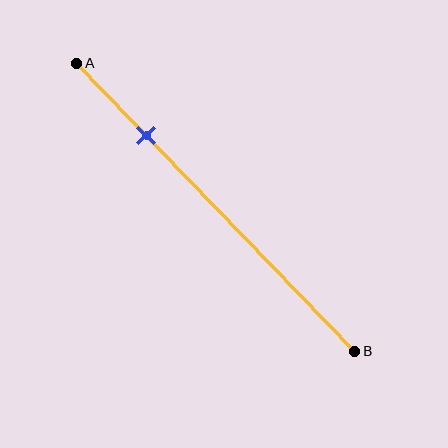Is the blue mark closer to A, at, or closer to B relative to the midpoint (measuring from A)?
The blue mark is closer to point A than the midpoint of segment AB.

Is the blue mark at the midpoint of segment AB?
No, the mark is at about 25% from A, not at the 50% midpoint.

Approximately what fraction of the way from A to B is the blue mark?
The blue mark is approximately 25% of the way from A to B.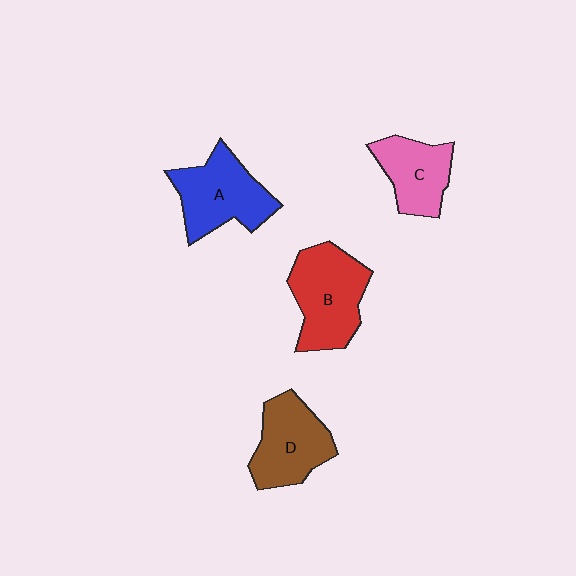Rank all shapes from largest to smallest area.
From largest to smallest: B (red), A (blue), D (brown), C (pink).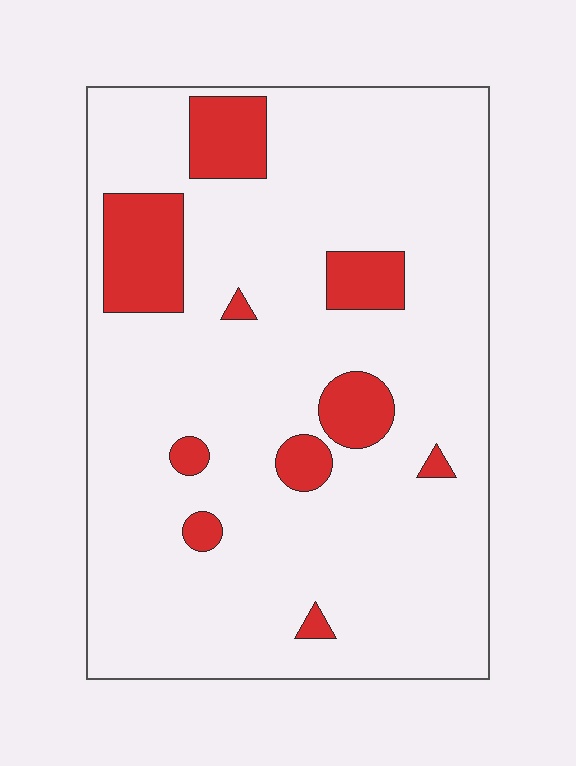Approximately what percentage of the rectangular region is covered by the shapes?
Approximately 15%.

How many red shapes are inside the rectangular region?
10.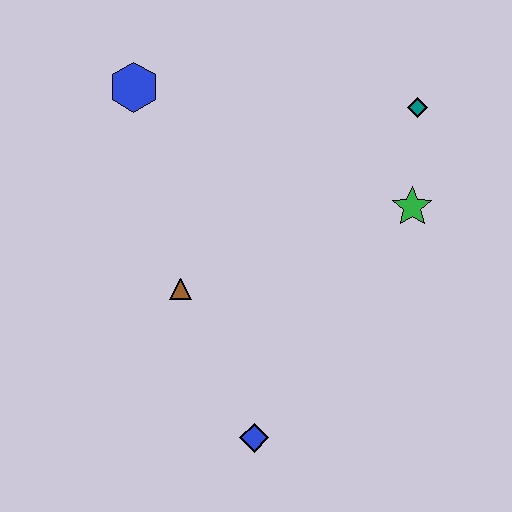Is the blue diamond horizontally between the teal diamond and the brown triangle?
Yes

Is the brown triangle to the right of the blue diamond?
No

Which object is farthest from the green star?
The blue hexagon is farthest from the green star.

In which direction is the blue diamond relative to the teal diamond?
The blue diamond is below the teal diamond.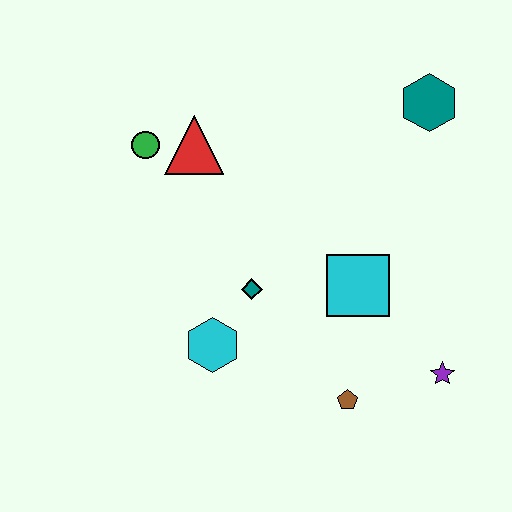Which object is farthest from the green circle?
The purple star is farthest from the green circle.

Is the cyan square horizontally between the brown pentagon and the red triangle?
No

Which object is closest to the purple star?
The brown pentagon is closest to the purple star.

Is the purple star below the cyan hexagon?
Yes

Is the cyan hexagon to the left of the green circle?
No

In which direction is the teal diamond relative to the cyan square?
The teal diamond is to the left of the cyan square.